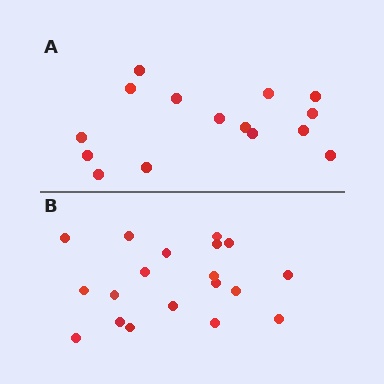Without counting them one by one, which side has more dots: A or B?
Region B (the bottom region) has more dots.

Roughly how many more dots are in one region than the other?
Region B has about 4 more dots than region A.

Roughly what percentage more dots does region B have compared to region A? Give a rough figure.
About 25% more.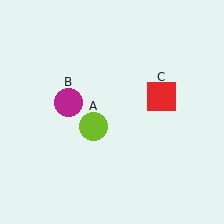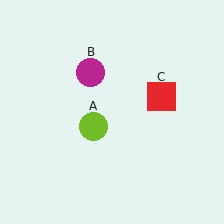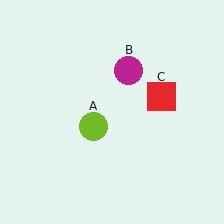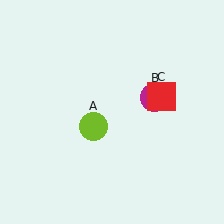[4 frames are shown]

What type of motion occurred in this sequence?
The magenta circle (object B) rotated clockwise around the center of the scene.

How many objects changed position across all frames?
1 object changed position: magenta circle (object B).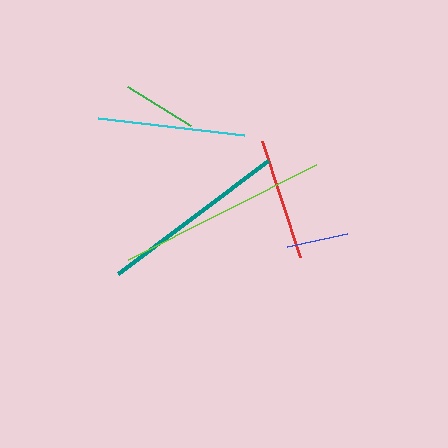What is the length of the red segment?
The red segment is approximately 122 pixels long.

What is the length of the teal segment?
The teal segment is approximately 188 pixels long.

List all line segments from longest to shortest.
From longest to shortest: lime, teal, cyan, red, green, blue.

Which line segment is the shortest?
The blue line is the shortest at approximately 62 pixels.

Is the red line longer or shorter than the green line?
The red line is longer than the green line.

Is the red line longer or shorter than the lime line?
The lime line is longer than the red line.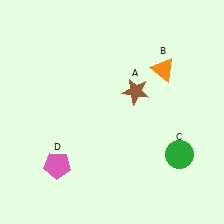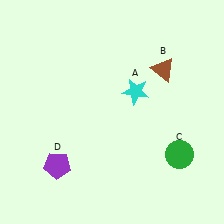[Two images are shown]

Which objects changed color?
A changed from brown to cyan. B changed from orange to brown. D changed from pink to purple.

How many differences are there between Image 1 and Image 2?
There are 3 differences between the two images.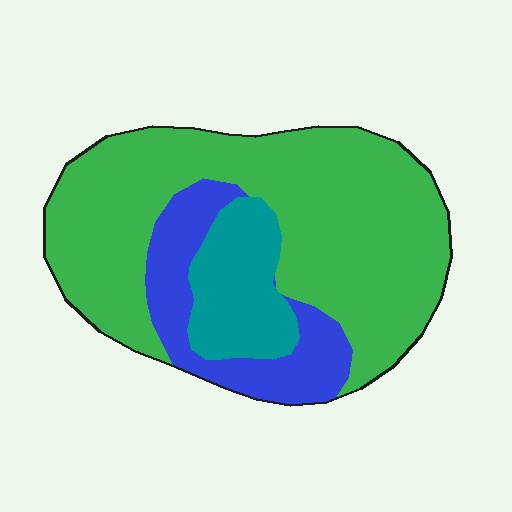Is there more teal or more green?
Green.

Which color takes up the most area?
Green, at roughly 65%.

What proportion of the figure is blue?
Blue takes up between a sixth and a third of the figure.